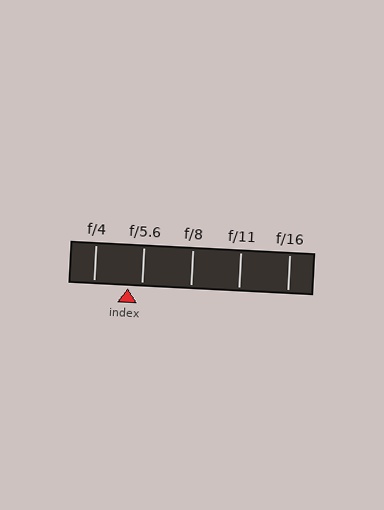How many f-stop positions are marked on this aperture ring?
There are 5 f-stop positions marked.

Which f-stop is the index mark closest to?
The index mark is closest to f/5.6.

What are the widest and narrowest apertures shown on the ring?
The widest aperture shown is f/4 and the narrowest is f/16.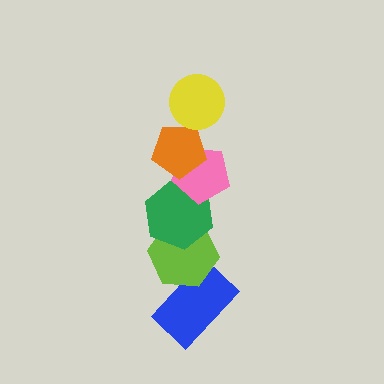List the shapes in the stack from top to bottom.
From top to bottom: the yellow circle, the orange pentagon, the pink pentagon, the green hexagon, the lime hexagon, the blue rectangle.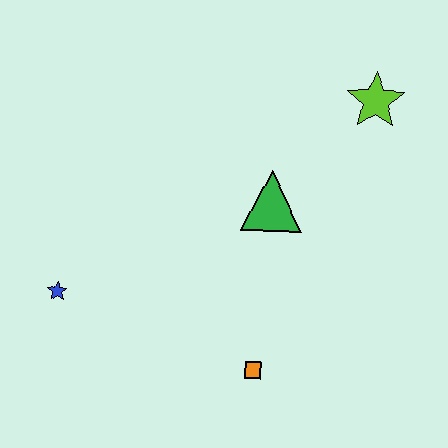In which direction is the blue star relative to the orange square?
The blue star is to the left of the orange square.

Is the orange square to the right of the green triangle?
No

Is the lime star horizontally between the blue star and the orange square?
No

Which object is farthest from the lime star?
The blue star is farthest from the lime star.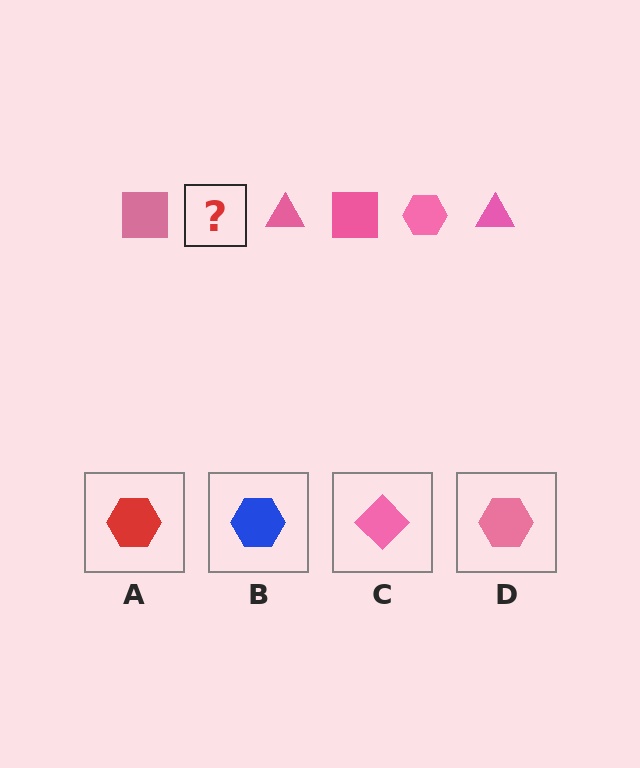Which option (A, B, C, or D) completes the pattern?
D.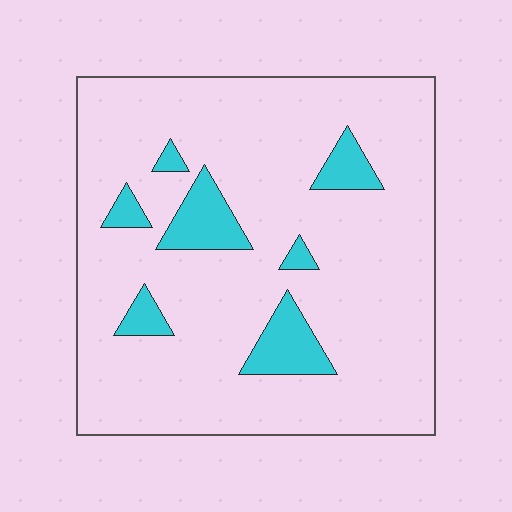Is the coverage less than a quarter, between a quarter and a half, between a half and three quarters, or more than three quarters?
Less than a quarter.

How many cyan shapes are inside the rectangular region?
7.